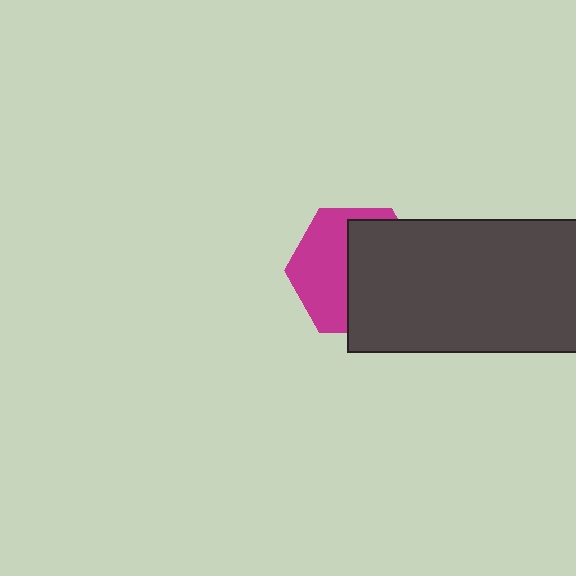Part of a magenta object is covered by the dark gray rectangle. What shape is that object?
It is a hexagon.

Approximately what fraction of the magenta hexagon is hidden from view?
Roughly 53% of the magenta hexagon is hidden behind the dark gray rectangle.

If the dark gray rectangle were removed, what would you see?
You would see the complete magenta hexagon.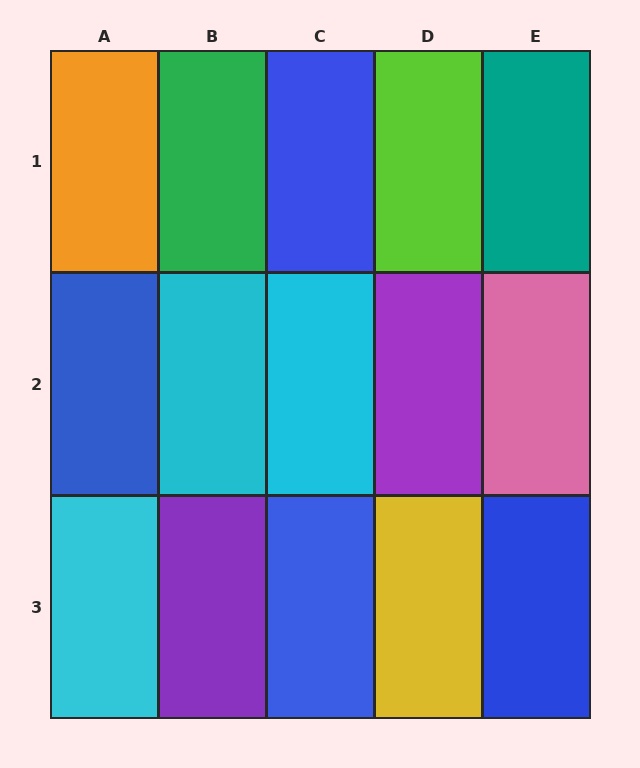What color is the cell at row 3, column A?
Cyan.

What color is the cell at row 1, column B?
Green.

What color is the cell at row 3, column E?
Blue.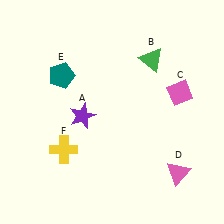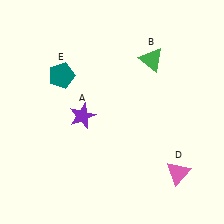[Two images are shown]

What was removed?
The yellow cross (F), the pink diamond (C) were removed in Image 2.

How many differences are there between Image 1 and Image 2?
There are 2 differences between the two images.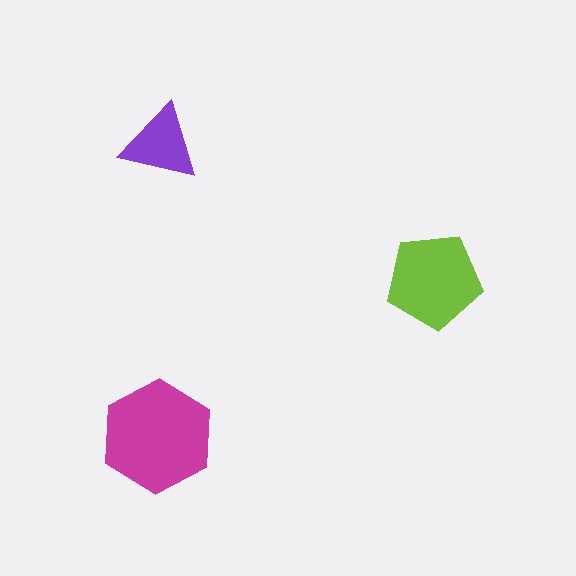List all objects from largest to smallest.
The magenta hexagon, the lime pentagon, the purple triangle.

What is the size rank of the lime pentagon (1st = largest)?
2nd.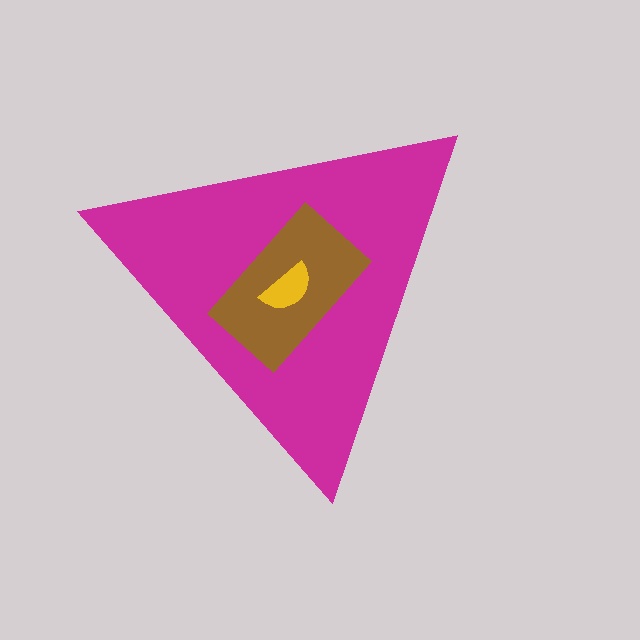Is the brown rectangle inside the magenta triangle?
Yes.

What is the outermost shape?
The magenta triangle.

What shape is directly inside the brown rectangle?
The yellow semicircle.